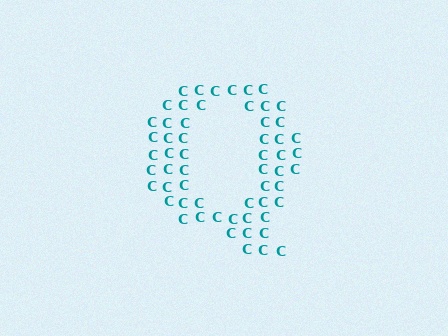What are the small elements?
The small elements are letter C's.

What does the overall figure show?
The overall figure shows the letter Q.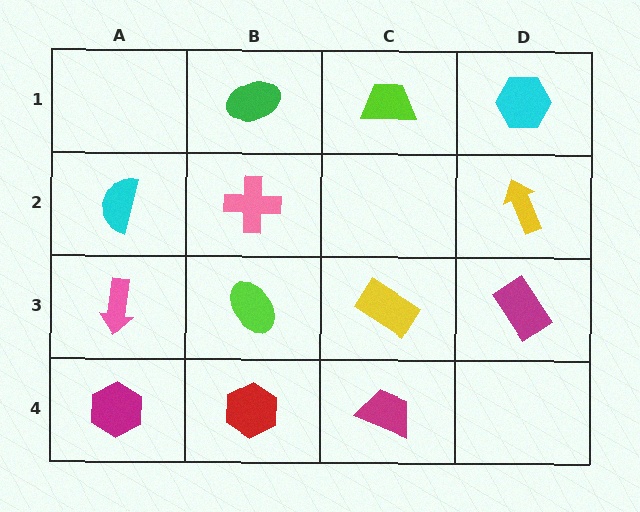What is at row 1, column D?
A cyan hexagon.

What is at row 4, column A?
A magenta hexagon.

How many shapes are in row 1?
3 shapes.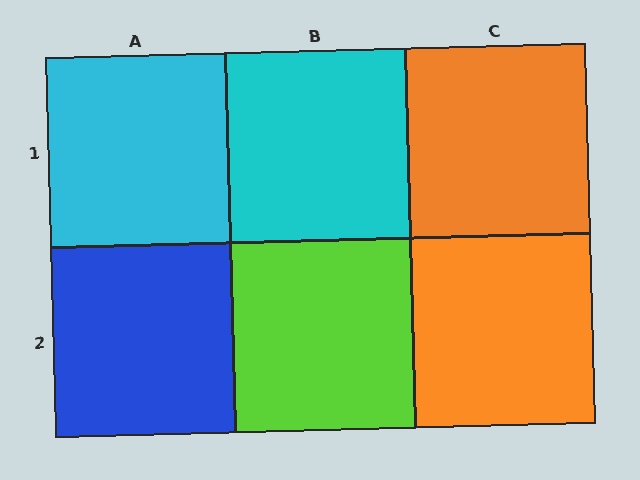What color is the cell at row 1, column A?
Cyan.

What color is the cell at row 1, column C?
Orange.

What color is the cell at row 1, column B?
Cyan.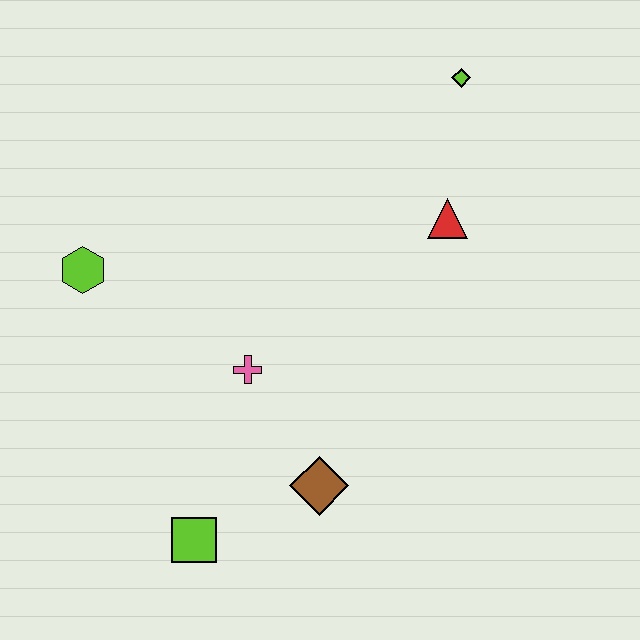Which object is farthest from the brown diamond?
The lime diamond is farthest from the brown diamond.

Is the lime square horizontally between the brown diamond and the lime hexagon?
Yes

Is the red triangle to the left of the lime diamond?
Yes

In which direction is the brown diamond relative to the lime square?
The brown diamond is to the right of the lime square.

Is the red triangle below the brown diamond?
No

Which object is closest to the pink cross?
The brown diamond is closest to the pink cross.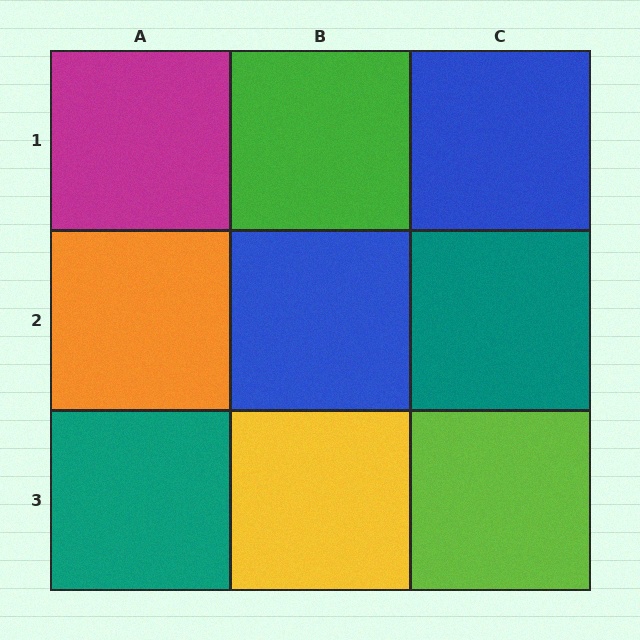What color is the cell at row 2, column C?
Teal.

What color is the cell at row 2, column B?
Blue.